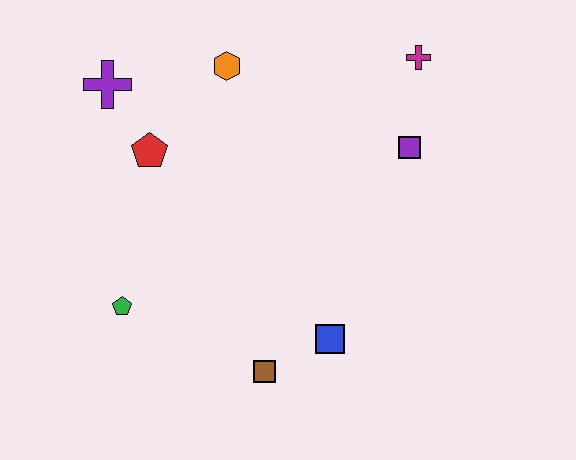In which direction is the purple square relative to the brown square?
The purple square is above the brown square.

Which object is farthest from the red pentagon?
The magenta cross is farthest from the red pentagon.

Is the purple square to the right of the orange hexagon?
Yes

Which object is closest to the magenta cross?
The purple square is closest to the magenta cross.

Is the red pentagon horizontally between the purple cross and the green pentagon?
No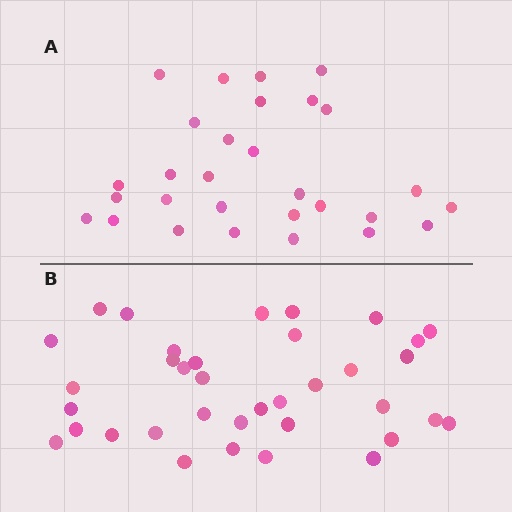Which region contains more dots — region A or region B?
Region B (the bottom region) has more dots.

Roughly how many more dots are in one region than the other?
Region B has roughly 8 or so more dots than region A.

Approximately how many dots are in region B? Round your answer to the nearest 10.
About 40 dots. (The exact count is 36, which rounds to 40.)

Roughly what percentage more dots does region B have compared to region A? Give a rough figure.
About 25% more.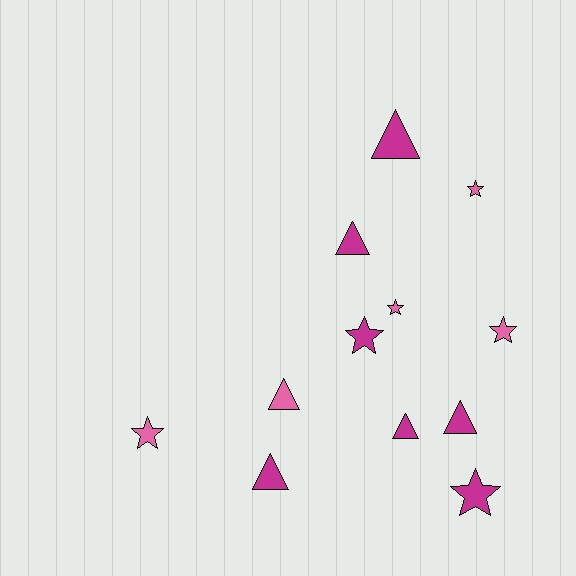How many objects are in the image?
There are 12 objects.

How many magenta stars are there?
There are 2 magenta stars.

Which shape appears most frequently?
Triangle, with 6 objects.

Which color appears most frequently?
Magenta, with 7 objects.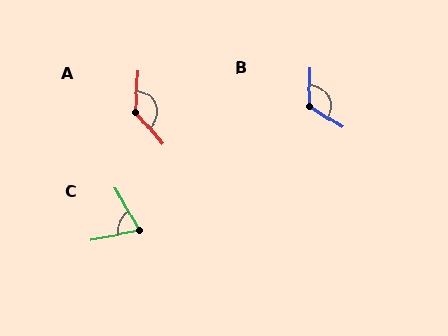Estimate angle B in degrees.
Approximately 121 degrees.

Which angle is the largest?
A, at approximately 135 degrees.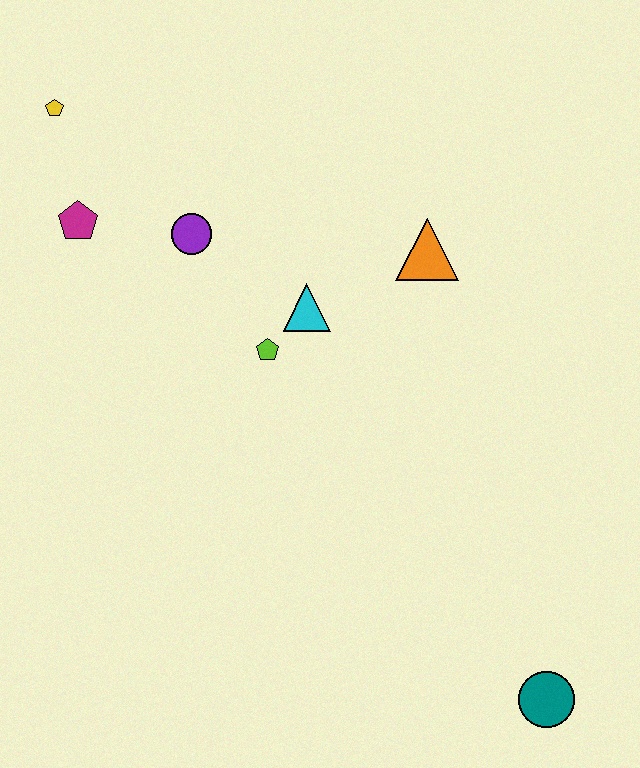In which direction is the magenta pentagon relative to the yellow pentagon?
The magenta pentagon is below the yellow pentagon.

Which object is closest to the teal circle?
The lime pentagon is closest to the teal circle.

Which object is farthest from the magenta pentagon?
The teal circle is farthest from the magenta pentagon.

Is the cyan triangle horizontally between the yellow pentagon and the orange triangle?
Yes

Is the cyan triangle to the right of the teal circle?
No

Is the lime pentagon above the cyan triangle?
No